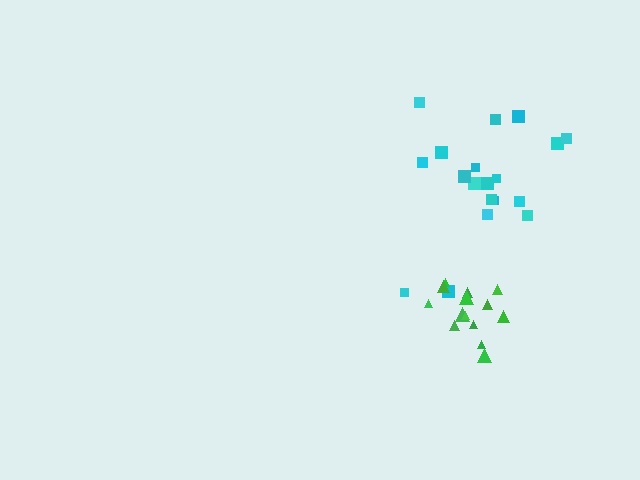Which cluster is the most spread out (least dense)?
Cyan.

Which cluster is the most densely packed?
Green.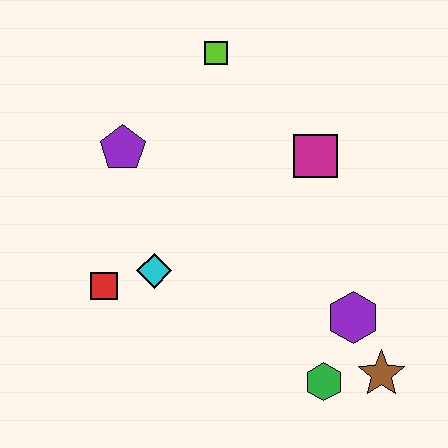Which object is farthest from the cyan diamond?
The brown star is farthest from the cyan diamond.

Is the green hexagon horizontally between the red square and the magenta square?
No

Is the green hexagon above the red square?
No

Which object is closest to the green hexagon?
The brown star is closest to the green hexagon.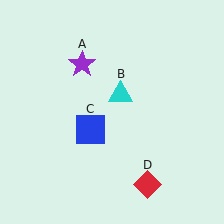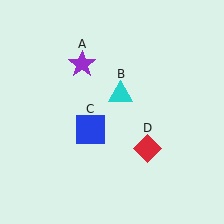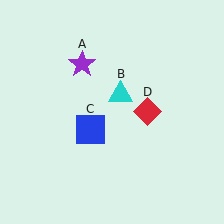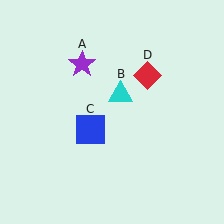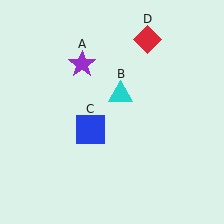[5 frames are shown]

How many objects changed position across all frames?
1 object changed position: red diamond (object D).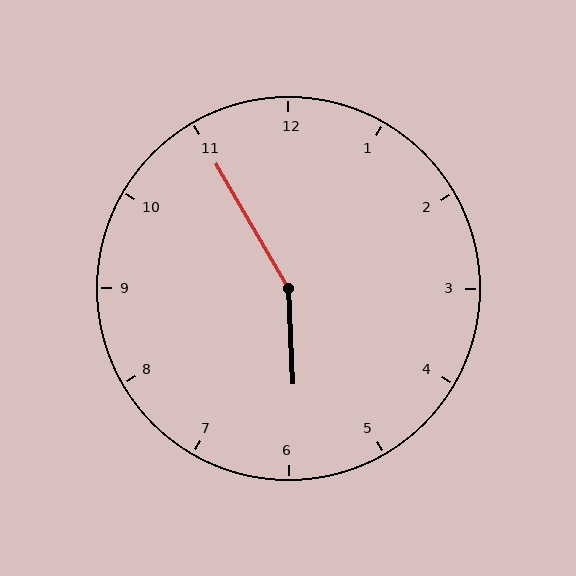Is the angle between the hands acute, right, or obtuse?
It is obtuse.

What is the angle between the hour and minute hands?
Approximately 152 degrees.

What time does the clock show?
5:55.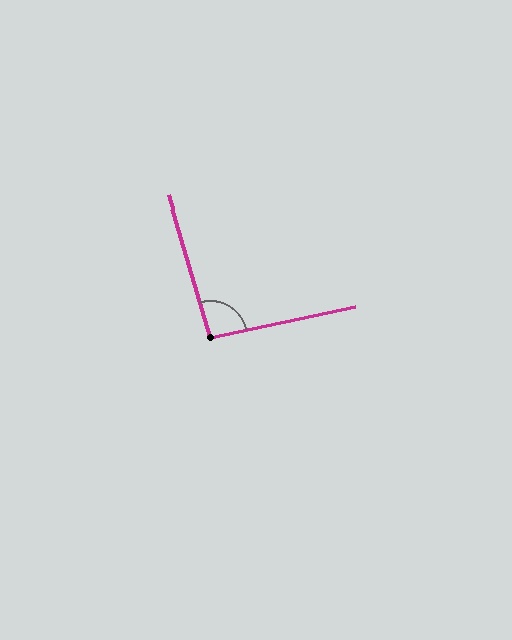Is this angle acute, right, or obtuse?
It is approximately a right angle.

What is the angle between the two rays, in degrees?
Approximately 94 degrees.